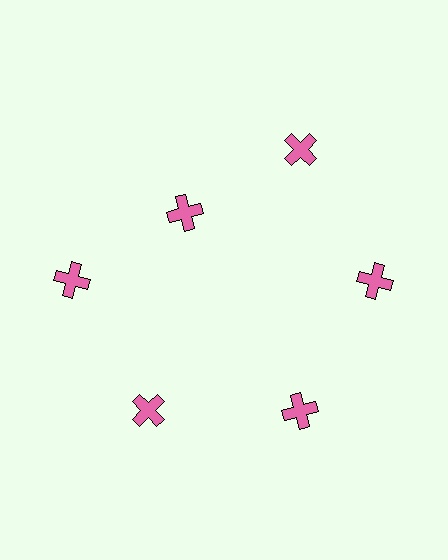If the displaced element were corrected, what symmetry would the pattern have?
It would have 6-fold rotational symmetry — the pattern would map onto itself every 60 degrees.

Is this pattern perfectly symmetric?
No. The 6 pink crosses are arranged in a ring, but one element near the 11 o'clock position is pulled inward toward the center, breaking the 6-fold rotational symmetry.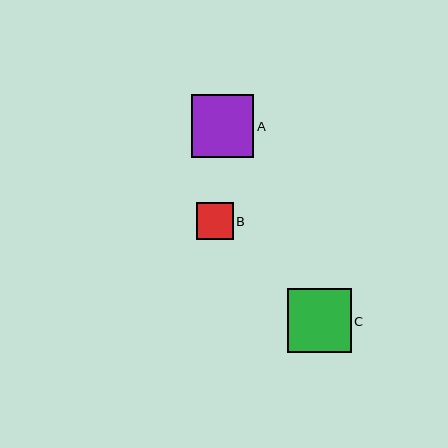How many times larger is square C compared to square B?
Square C is approximately 1.7 times the size of square B.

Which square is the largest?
Square C is the largest with a size of approximately 64 pixels.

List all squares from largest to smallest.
From largest to smallest: C, A, B.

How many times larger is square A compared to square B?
Square A is approximately 1.7 times the size of square B.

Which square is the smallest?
Square B is the smallest with a size of approximately 37 pixels.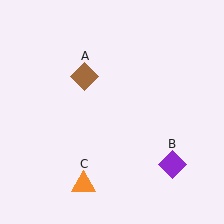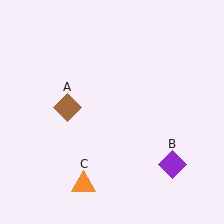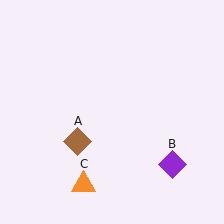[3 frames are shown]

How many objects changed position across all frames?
1 object changed position: brown diamond (object A).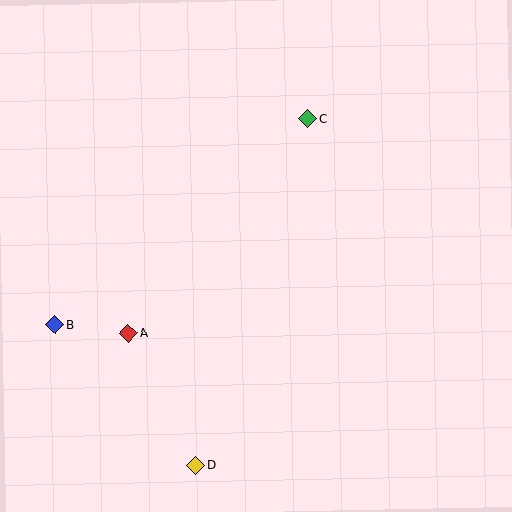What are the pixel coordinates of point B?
Point B is at (55, 325).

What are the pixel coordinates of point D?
Point D is at (196, 466).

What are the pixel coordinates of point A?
Point A is at (128, 333).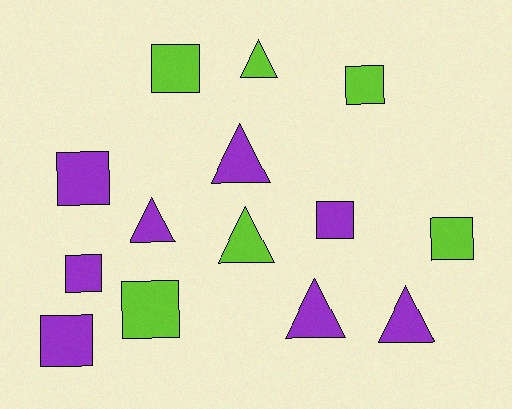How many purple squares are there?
There are 4 purple squares.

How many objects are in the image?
There are 14 objects.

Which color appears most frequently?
Purple, with 8 objects.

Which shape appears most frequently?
Square, with 8 objects.